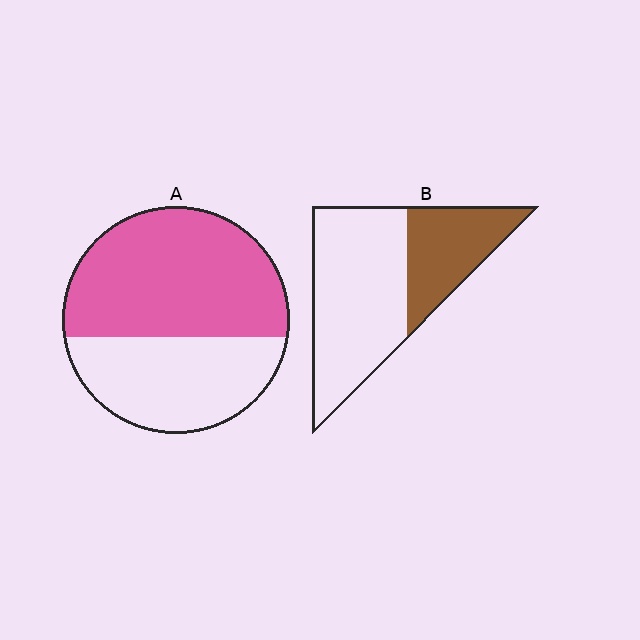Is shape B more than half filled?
No.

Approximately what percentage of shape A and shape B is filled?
A is approximately 60% and B is approximately 35%.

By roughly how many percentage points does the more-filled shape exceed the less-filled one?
By roughly 25 percentage points (A over B).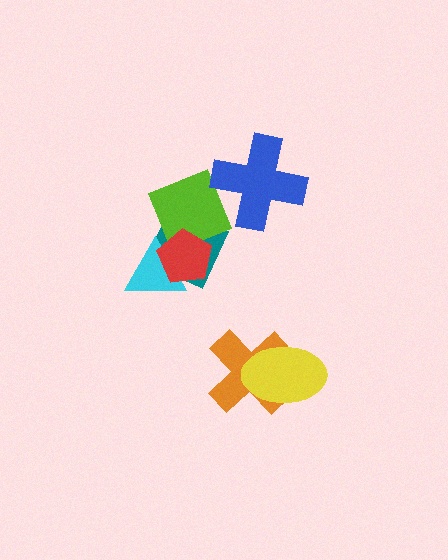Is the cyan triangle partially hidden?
Yes, it is partially covered by another shape.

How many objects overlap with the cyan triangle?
2 objects overlap with the cyan triangle.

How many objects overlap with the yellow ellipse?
1 object overlaps with the yellow ellipse.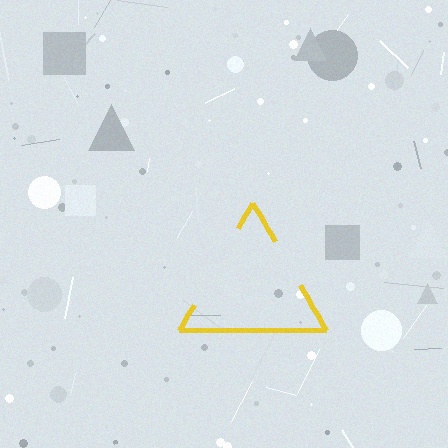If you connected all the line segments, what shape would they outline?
They would outline a triangle.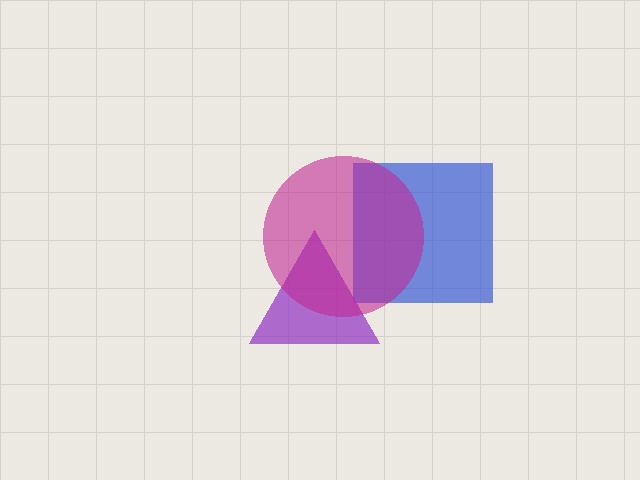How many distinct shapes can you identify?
There are 3 distinct shapes: a blue square, a purple triangle, a magenta circle.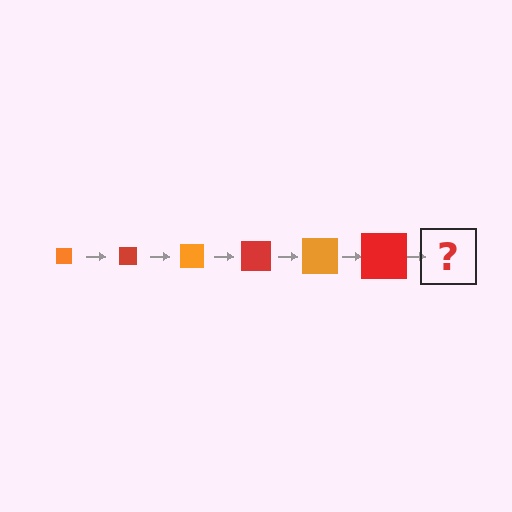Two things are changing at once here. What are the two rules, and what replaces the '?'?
The two rules are that the square grows larger each step and the color cycles through orange and red. The '?' should be an orange square, larger than the previous one.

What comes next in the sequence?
The next element should be an orange square, larger than the previous one.